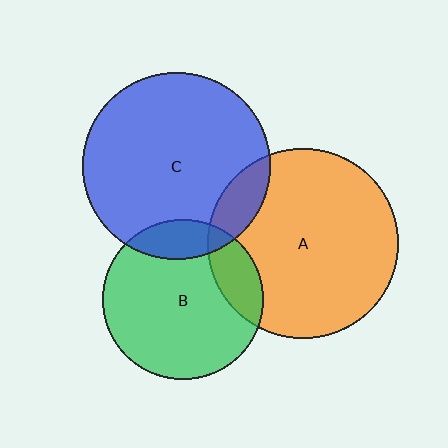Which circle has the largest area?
Circle A (orange).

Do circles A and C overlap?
Yes.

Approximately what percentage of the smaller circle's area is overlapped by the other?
Approximately 10%.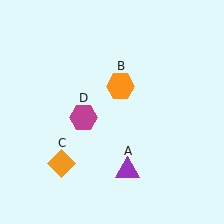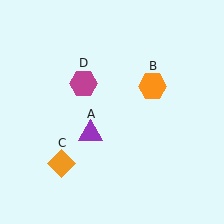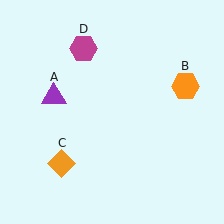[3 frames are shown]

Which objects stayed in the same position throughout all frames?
Orange diamond (object C) remained stationary.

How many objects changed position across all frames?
3 objects changed position: purple triangle (object A), orange hexagon (object B), magenta hexagon (object D).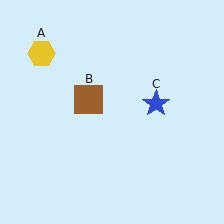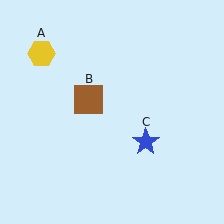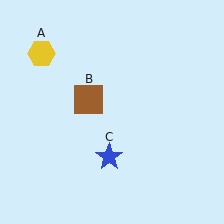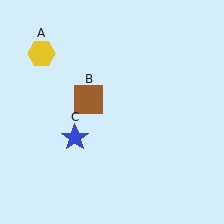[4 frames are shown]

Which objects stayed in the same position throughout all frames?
Yellow hexagon (object A) and brown square (object B) remained stationary.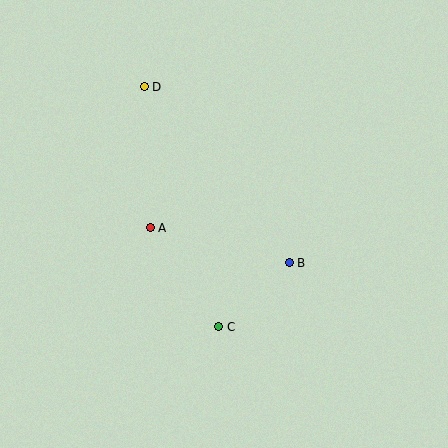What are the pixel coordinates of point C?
Point C is at (219, 327).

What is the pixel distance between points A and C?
The distance between A and C is 120 pixels.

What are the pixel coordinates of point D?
Point D is at (144, 87).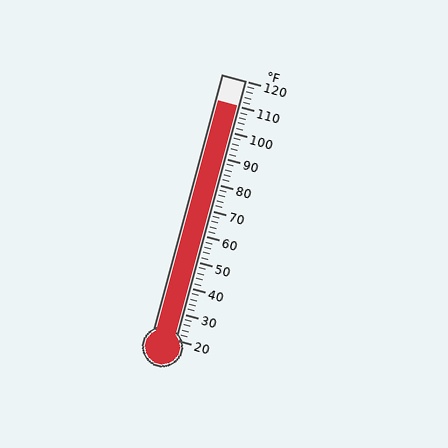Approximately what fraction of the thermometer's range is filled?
The thermometer is filled to approximately 90% of its range.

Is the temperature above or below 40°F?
The temperature is above 40°F.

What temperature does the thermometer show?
The thermometer shows approximately 110°F.